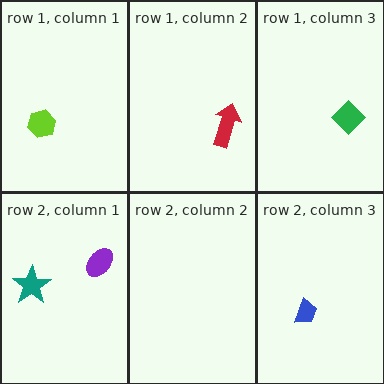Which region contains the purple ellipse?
The row 2, column 1 region.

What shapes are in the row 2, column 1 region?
The teal star, the purple ellipse.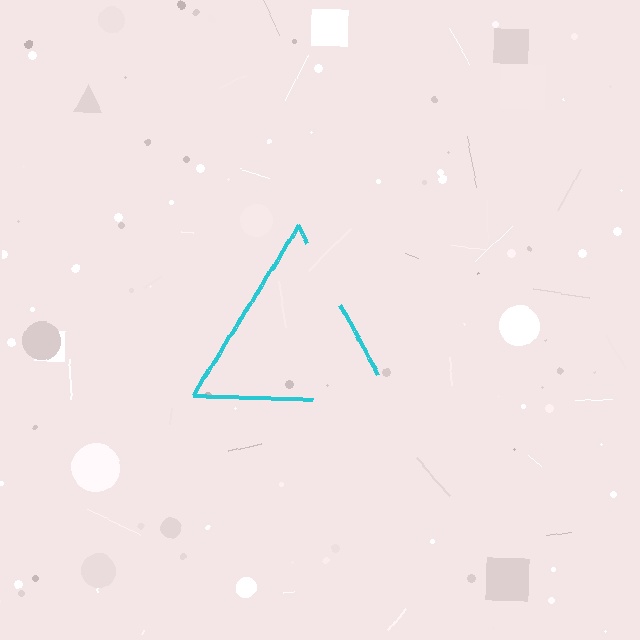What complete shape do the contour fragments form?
The contour fragments form a triangle.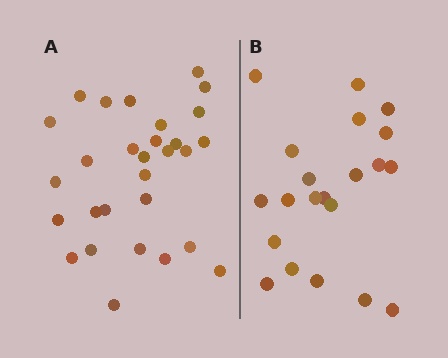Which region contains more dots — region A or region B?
Region A (the left region) has more dots.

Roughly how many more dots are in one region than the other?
Region A has roughly 8 or so more dots than region B.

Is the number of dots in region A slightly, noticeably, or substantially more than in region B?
Region A has noticeably more, but not dramatically so. The ratio is roughly 1.4 to 1.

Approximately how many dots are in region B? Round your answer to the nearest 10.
About 20 dots. (The exact count is 21, which rounds to 20.)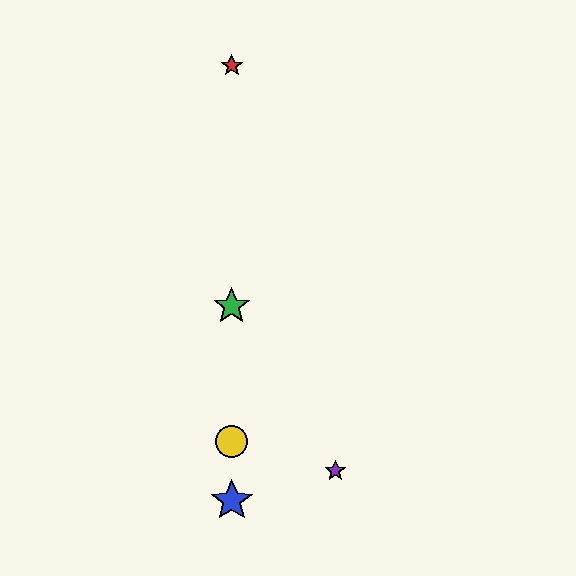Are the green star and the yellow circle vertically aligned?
Yes, both are at x≈232.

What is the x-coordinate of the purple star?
The purple star is at x≈335.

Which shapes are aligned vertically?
The red star, the blue star, the green star, the yellow circle are aligned vertically.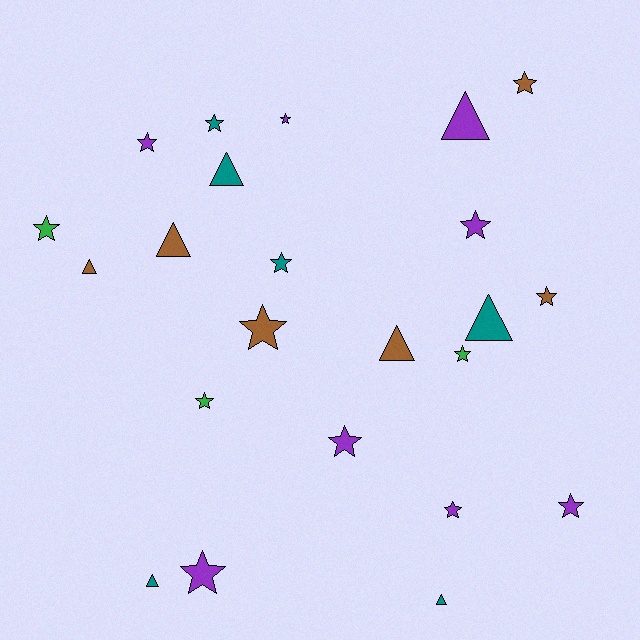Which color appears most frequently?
Purple, with 8 objects.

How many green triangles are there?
There are no green triangles.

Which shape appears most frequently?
Star, with 15 objects.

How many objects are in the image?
There are 23 objects.